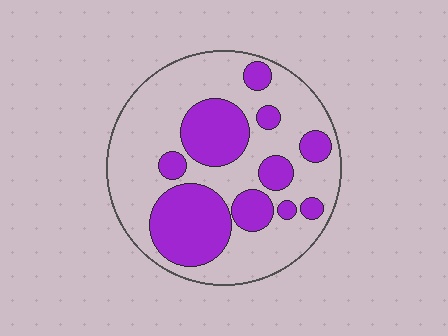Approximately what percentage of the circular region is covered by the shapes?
Approximately 35%.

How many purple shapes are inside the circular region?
10.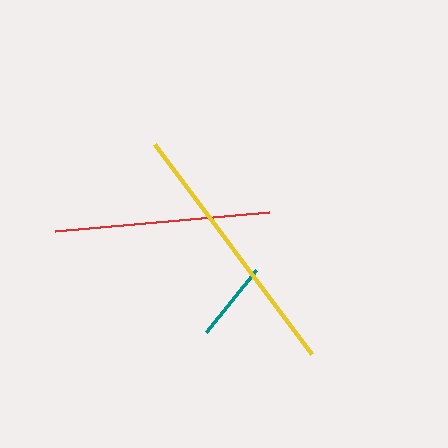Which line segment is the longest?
The yellow line is the longest at approximately 262 pixels.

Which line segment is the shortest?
The teal line is the shortest at approximately 79 pixels.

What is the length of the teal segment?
The teal segment is approximately 79 pixels long.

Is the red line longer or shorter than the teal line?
The red line is longer than the teal line.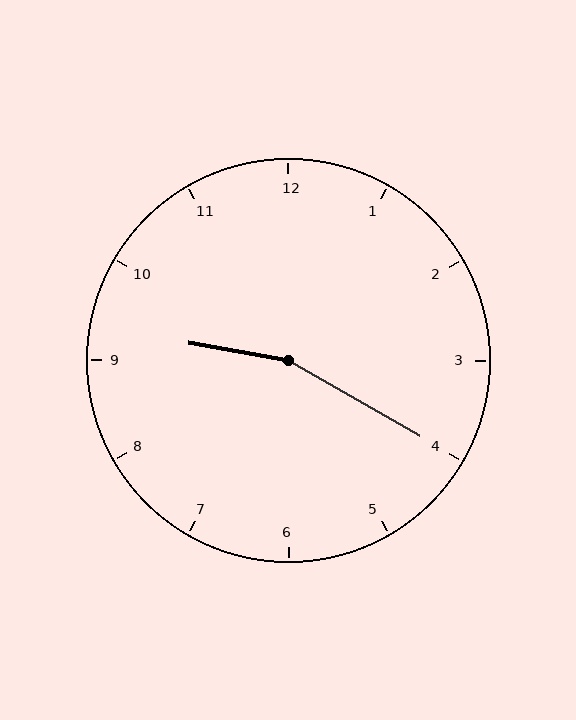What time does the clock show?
9:20.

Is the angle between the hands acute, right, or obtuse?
It is obtuse.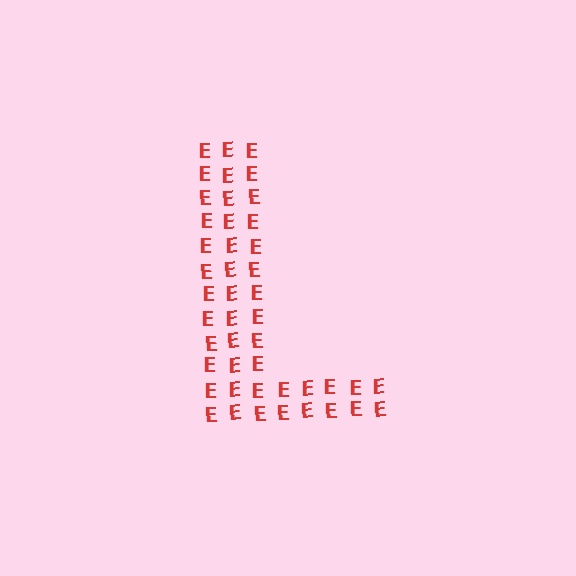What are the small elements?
The small elements are letter E's.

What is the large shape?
The large shape is the letter L.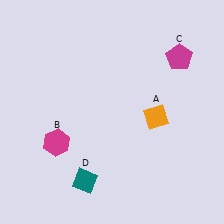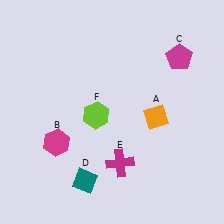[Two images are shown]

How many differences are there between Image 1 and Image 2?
There are 2 differences between the two images.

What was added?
A magenta cross (E), a lime hexagon (F) were added in Image 2.